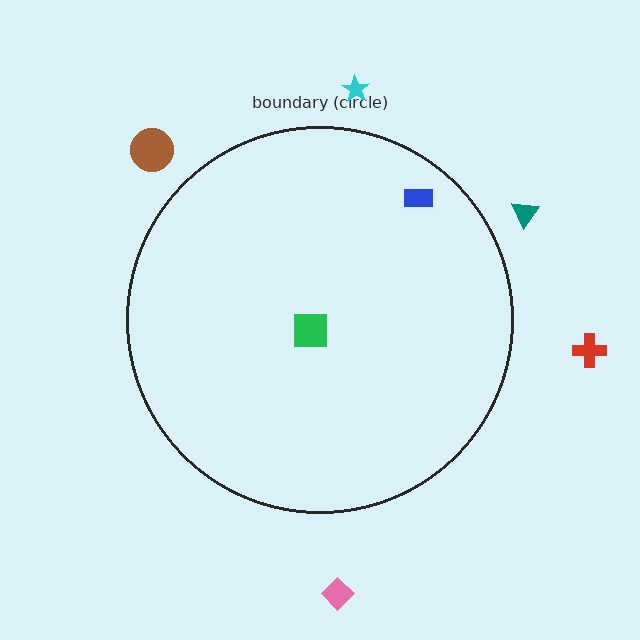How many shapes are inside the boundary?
2 inside, 5 outside.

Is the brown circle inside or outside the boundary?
Outside.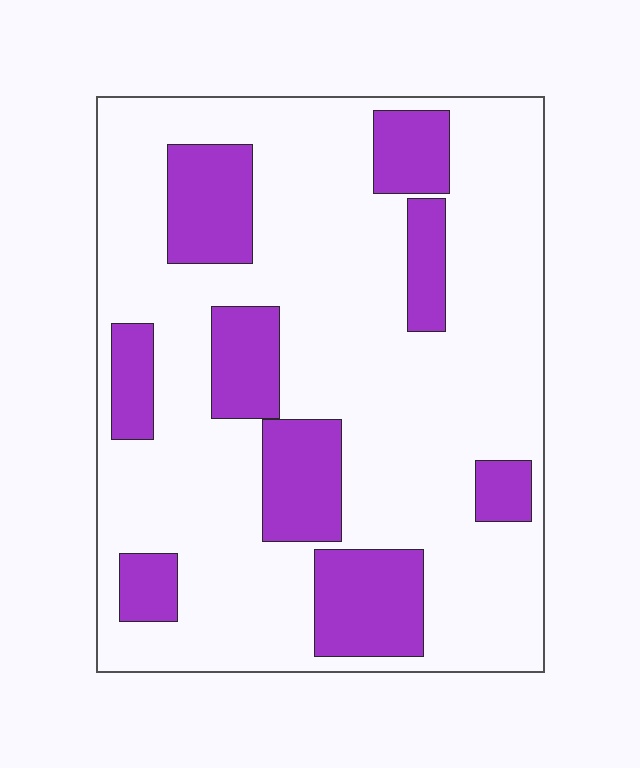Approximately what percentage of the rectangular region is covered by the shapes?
Approximately 25%.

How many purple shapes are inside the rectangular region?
9.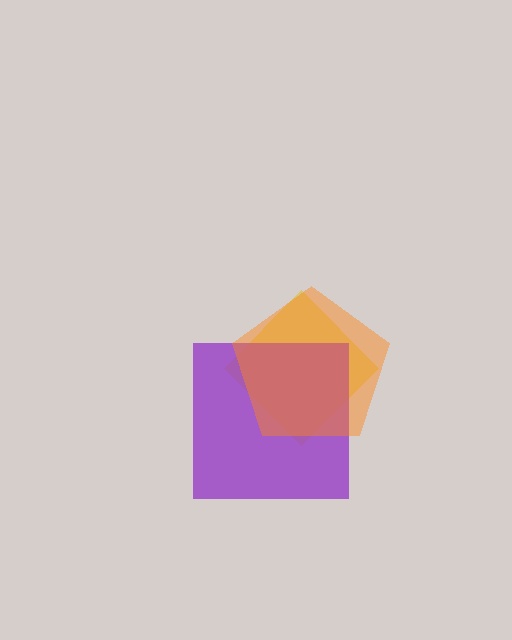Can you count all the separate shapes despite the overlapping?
Yes, there are 3 separate shapes.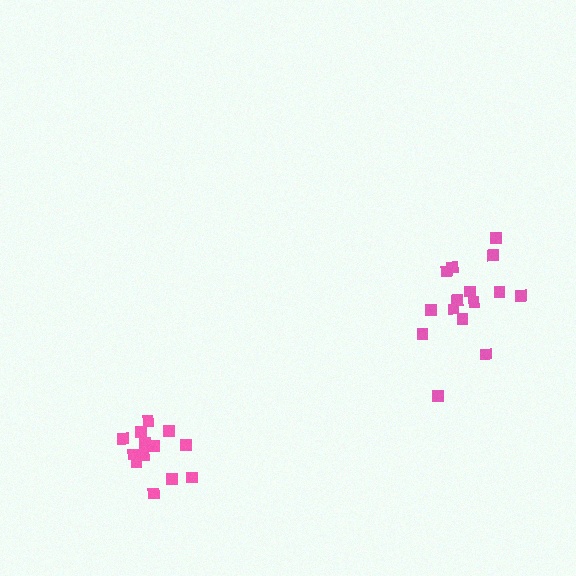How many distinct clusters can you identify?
There are 2 distinct clusters.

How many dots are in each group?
Group 1: 15 dots, Group 2: 13 dots (28 total).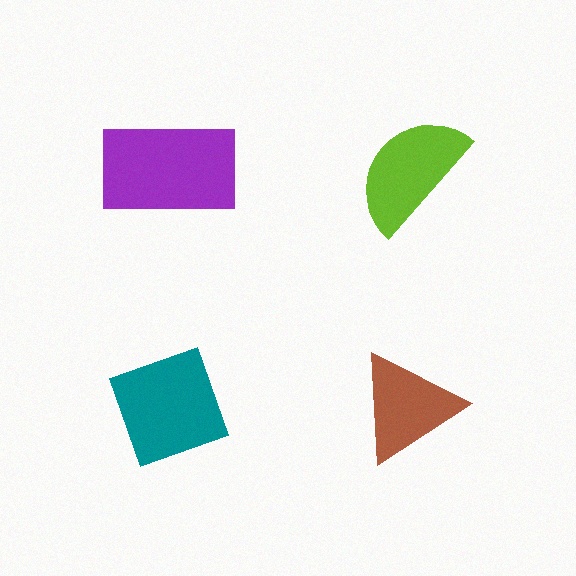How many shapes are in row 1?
2 shapes.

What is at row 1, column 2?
A lime semicircle.